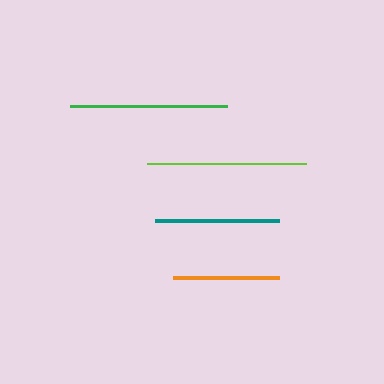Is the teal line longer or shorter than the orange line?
The teal line is longer than the orange line.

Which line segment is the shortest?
The orange line is the shortest at approximately 106 pixels.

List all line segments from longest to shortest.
From longest to shortest: lime, green, teal, orange.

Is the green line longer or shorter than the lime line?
The lime line is longer than the green line.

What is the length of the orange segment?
The orange segment is approximately 106 pixels long.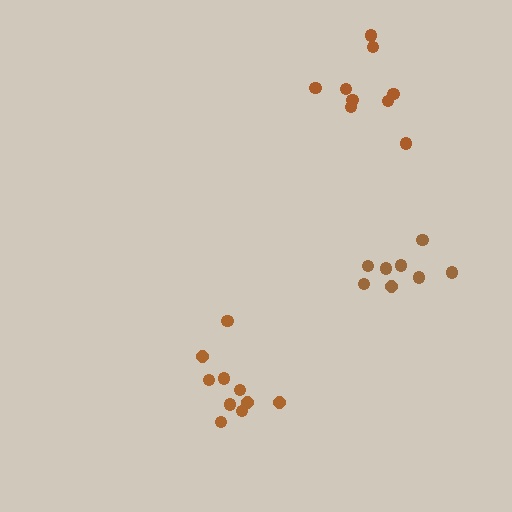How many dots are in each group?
Group 1: 8 dots, Group 2: 10 dots, Group 3: 9 dots (27 total).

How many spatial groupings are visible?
There are 3 spatial groupings.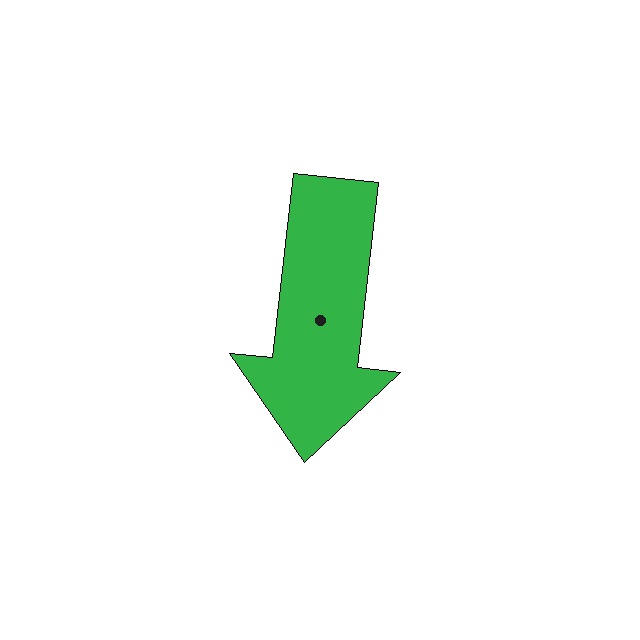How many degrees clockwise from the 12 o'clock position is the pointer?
Approximately 186 degrees.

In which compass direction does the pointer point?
South.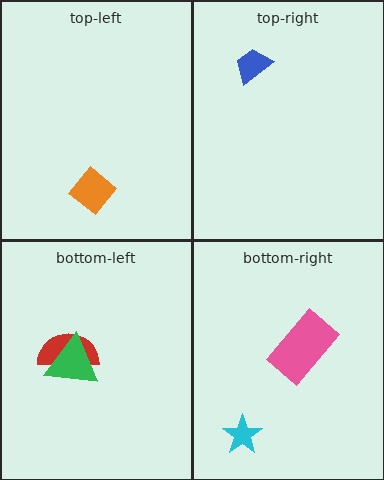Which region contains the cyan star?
The bottom-right region.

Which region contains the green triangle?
The bottom-left region.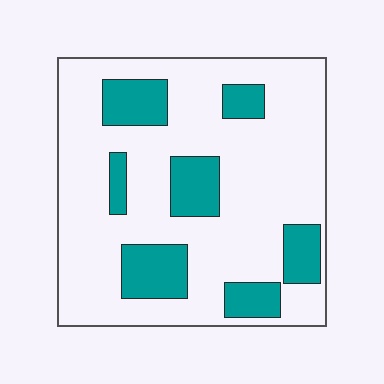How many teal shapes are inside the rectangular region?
7.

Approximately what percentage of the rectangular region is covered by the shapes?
Approximately 25%.